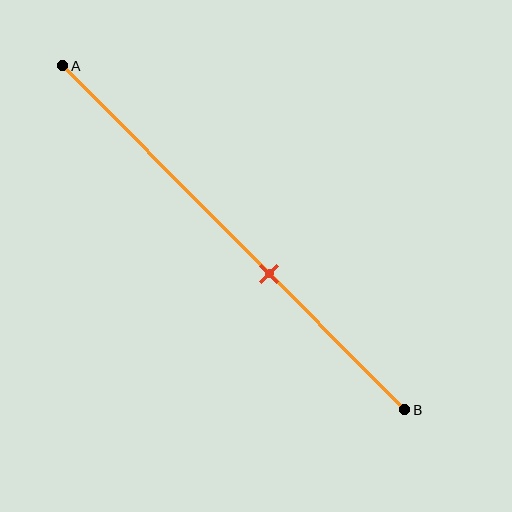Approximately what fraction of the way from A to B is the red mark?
The red mark is approximately 60% of the way from A to B.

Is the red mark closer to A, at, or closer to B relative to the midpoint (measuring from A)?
The red mark is closer to point B than the midpoint of segment AB.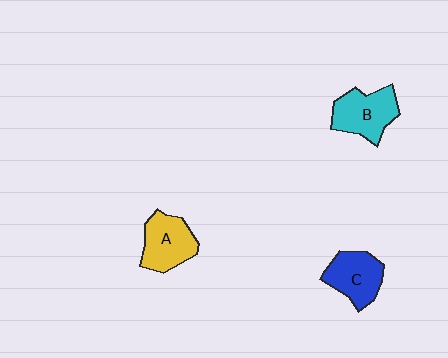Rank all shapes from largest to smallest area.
From largest to smallest: B (cyan), A (yellow), C (blue).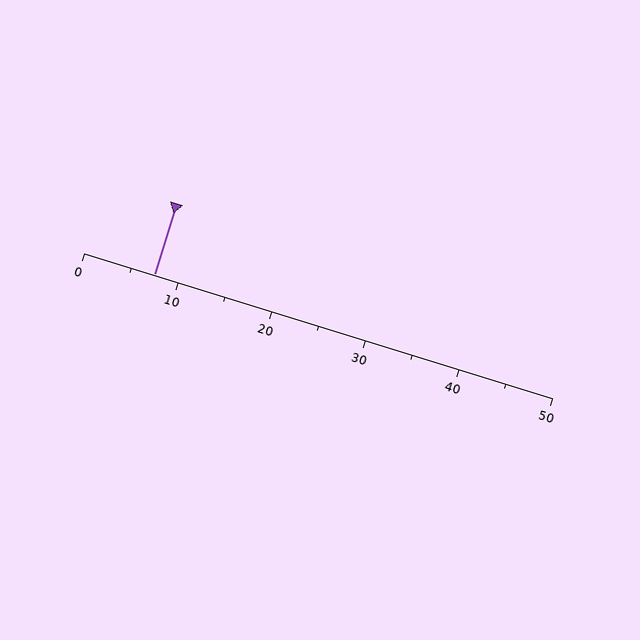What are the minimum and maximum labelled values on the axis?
The axis runs from 0 to 50.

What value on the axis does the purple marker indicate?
The marker indicates approximately 7.5.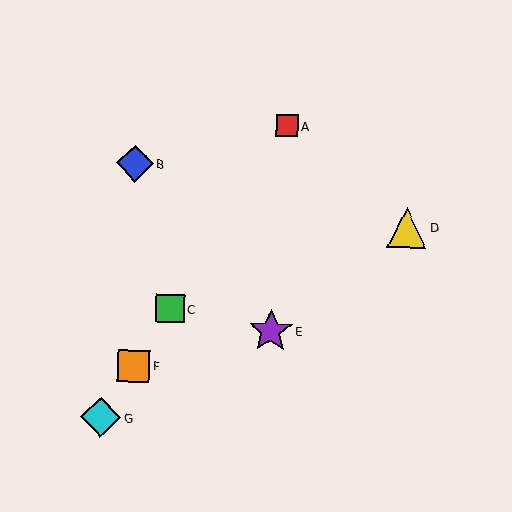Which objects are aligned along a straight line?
Objects A, C, F, G are aligned along a straight line.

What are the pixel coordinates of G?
Object G is at (101, 417).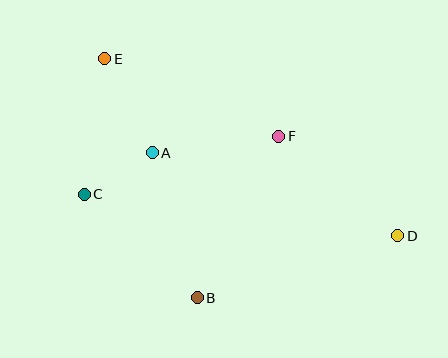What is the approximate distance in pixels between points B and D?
The distance between B and D is approximately 210 pixels.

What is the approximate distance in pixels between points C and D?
The distance between C and D is approximately 316 pixels.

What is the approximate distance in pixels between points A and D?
The distance between A and D is approximately 259 pixels.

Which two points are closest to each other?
Points A and C are closest to each other.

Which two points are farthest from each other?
Points D and E are farthest from each other.